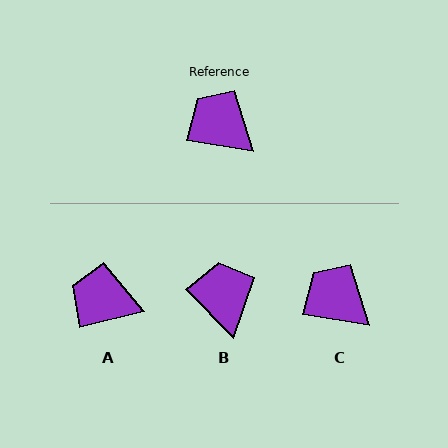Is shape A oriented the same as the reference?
No, it is off by about 23 degrees.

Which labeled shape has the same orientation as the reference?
C.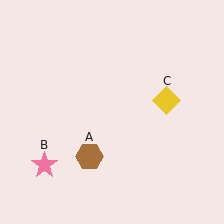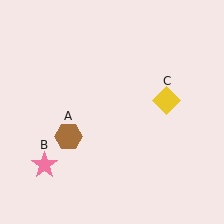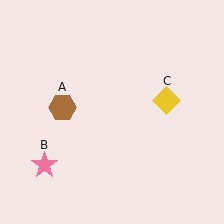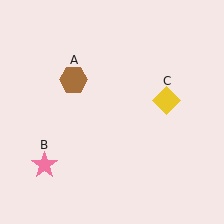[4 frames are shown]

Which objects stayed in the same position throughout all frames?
Pink star (object B) and yellow diamond (object C) remained stationary.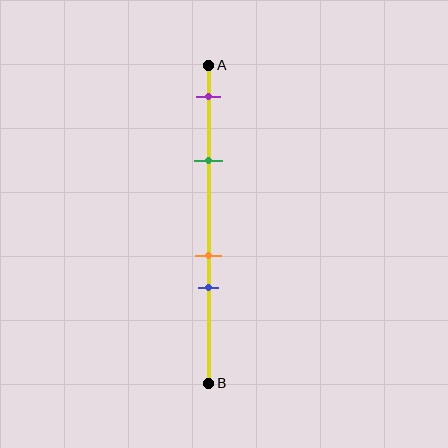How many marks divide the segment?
There are 4 marks dividing the segment.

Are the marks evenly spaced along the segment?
No, the marks are not evenly spaced.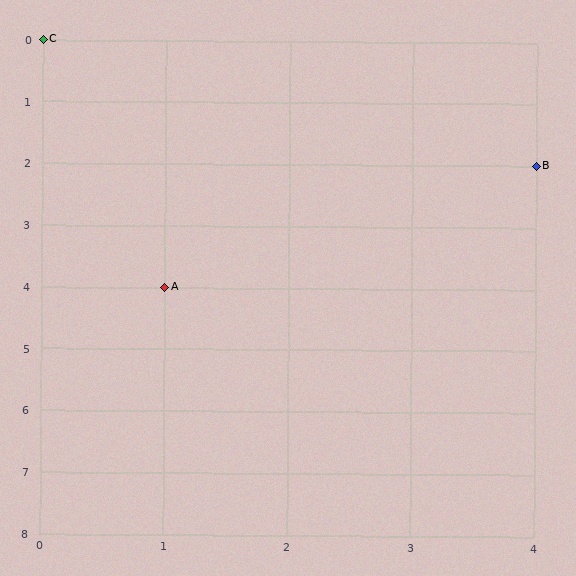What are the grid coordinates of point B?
Point B is at grid coordinates (4, 2).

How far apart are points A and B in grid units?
Points A and B are 3 columns and 2 rows apart (about 3.6 grid units diagonally).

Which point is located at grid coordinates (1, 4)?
Point A is at (1, 4).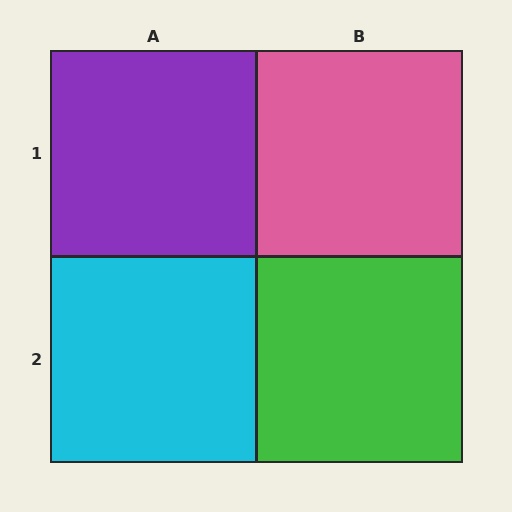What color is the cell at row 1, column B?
Pink.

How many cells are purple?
1 cell is purple.